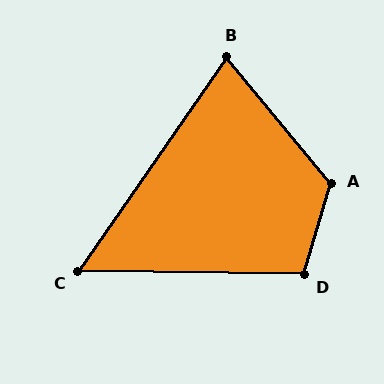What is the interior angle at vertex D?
Approximately 106 degrees (obtuse).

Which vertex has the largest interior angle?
A, at approximately 124 degrees.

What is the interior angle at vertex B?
Approximately 74 degrees (acute).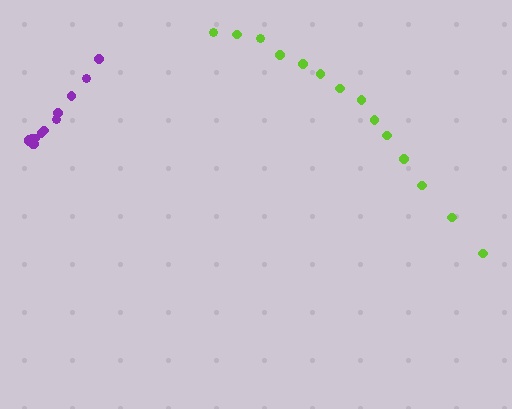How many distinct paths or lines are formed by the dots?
There are 2 distinct paths.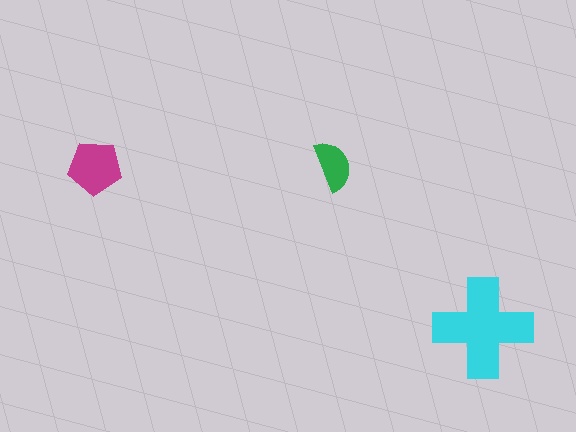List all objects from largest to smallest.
The cyan cross, the magenta pentagon, the green semicircle.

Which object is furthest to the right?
The cyan cross is rightmost.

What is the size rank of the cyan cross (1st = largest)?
1st.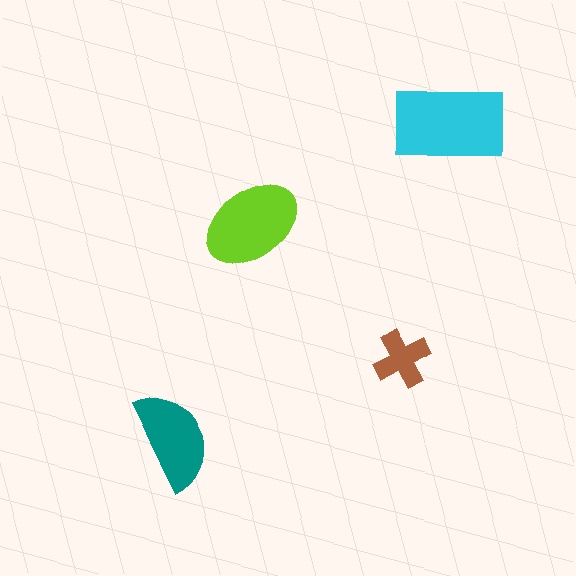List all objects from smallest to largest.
The brown cross, the teal semicircle, the lime ellipse, the cyan rectangle.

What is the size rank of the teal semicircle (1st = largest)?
3rd.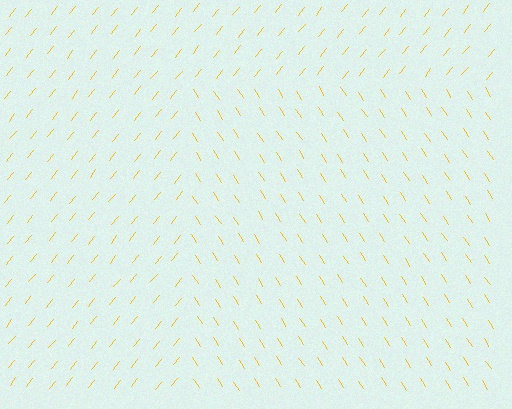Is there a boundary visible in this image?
Yes, there is a texture boundary formed by a change in line orientation.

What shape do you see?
I see a rectangle.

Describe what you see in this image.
The image is filled with small yellow line segments. A rectangle region in the image has lines oriented differently from the surrounding lines, creating a visible texture boundary.